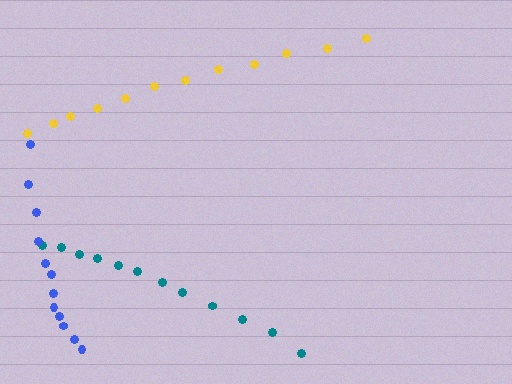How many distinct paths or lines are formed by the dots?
There are 3 distinct paths.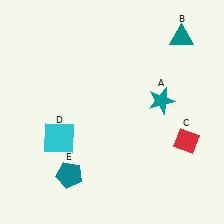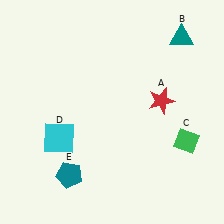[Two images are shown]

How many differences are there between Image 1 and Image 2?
There are 2 differences between the two images.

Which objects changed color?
A changed from teal to red. C changed from red to green.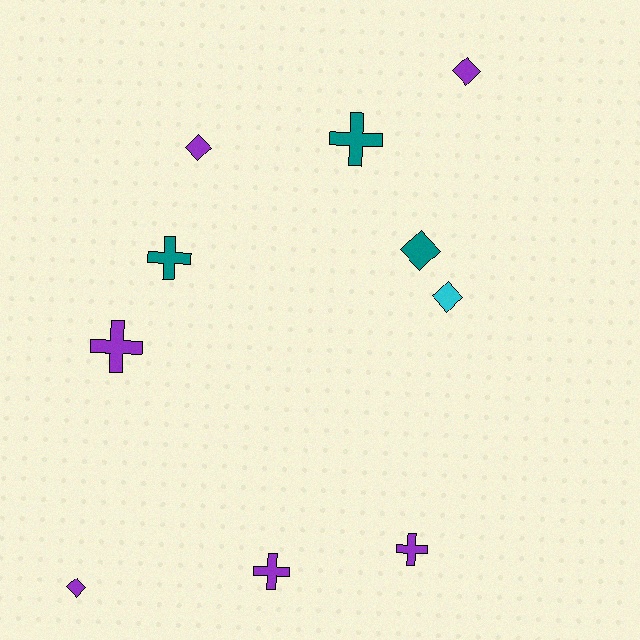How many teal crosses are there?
There are 2 teal crosses.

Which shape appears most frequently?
Cross, with 5 objects.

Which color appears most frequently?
Purple, with 6 objects.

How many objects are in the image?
There are 10 objects.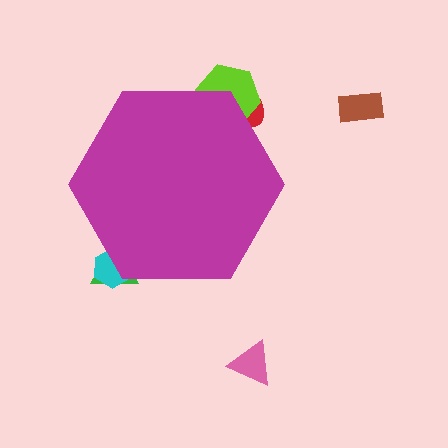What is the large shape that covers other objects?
A magenta hexagon.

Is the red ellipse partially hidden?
Yes, the red ellipse is partially hidden behind the magenta hexagon.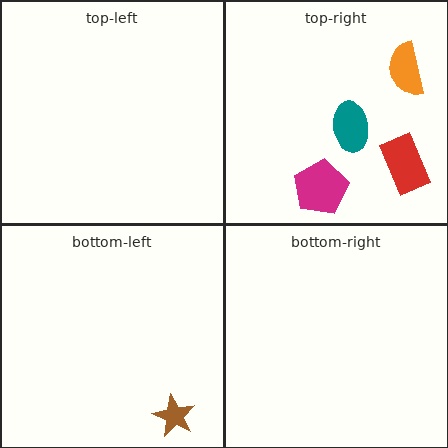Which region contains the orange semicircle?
The top-right region.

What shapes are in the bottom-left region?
The brown star.